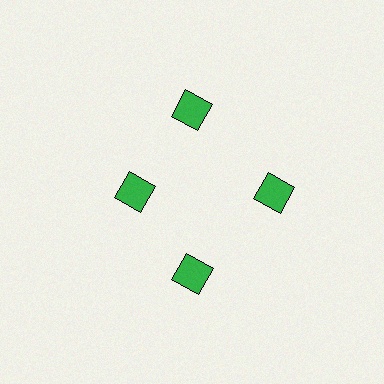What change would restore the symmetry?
The symmetry would be restored by moving it outward, back onto the ring so that all 4 squares sit at equal angles and equal distance from the center.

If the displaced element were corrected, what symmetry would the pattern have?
It would have 4-fold rotational symmetry — the pattern would map onto itself every 90 degrees.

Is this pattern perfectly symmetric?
No. The 4 green squares are arranged in a ring, but one element near the 9 o'clock position is pulled inward toward the center, breaking the 4-fold rotational symmetry.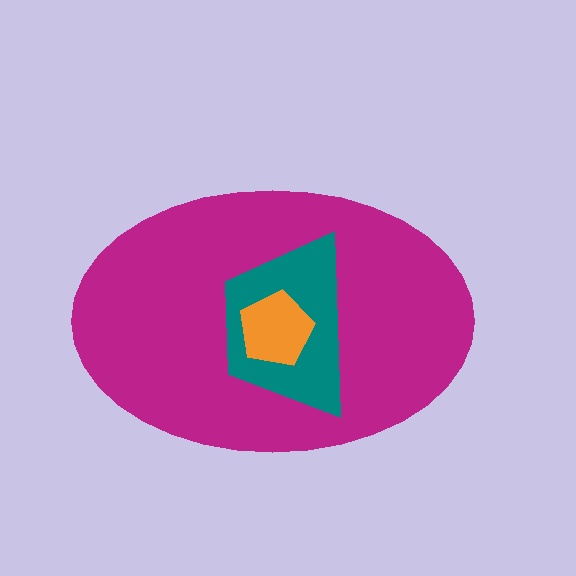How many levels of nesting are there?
3.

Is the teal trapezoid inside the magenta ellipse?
Yes.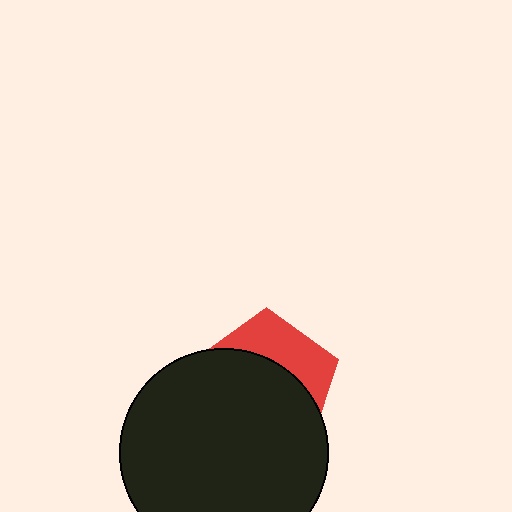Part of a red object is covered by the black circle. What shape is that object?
It is a pentagon.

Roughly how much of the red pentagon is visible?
A small part of it is visible (roughly 34%).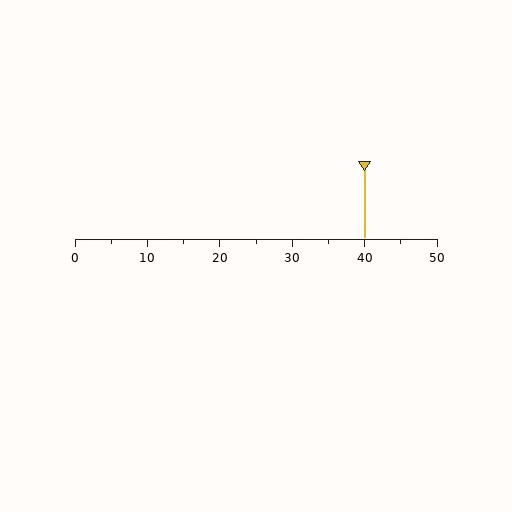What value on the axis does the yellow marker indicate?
The marker indicates approximately 40.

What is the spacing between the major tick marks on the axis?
The major ticks are spaced 10 apart.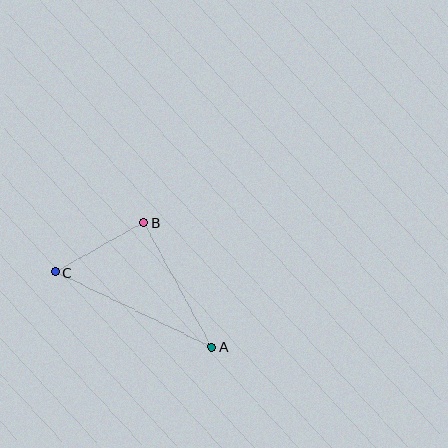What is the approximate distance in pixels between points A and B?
The distance between A and B is approximately 142 pixels.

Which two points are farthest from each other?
Points A and C are farthest from each other.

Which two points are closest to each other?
Points B and C are closest to each other.